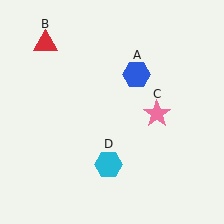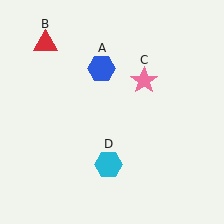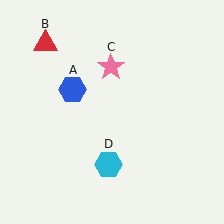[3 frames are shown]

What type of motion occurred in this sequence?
The blue hexagon (object A), pink star (object C) rotated counterclockwise around the center of the scene.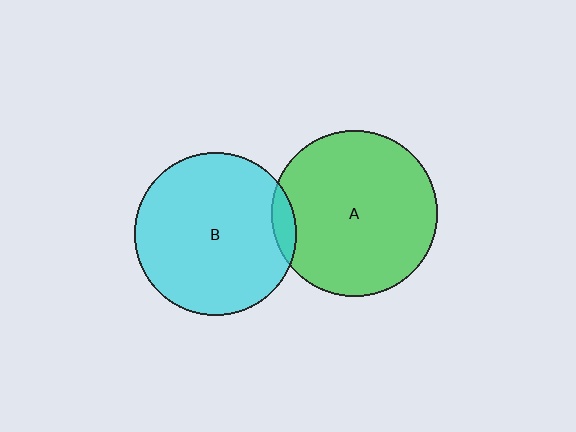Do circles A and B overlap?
Yes.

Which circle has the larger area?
Circle A (green).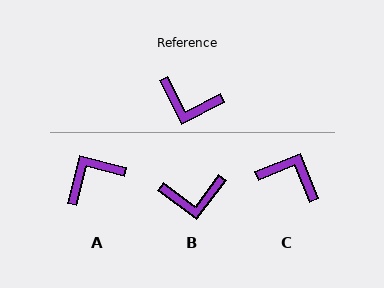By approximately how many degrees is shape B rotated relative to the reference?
Approximately 26 degrees counter-clockwise.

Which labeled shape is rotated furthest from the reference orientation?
C, about 175 degrees away.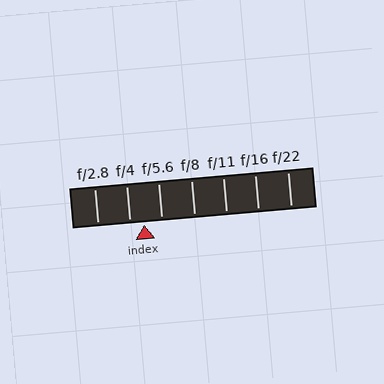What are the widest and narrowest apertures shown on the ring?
The widest aperture shown is f/2.8 and the narrowest is f/22.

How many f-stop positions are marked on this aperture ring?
There are 7 f-stop positions marked.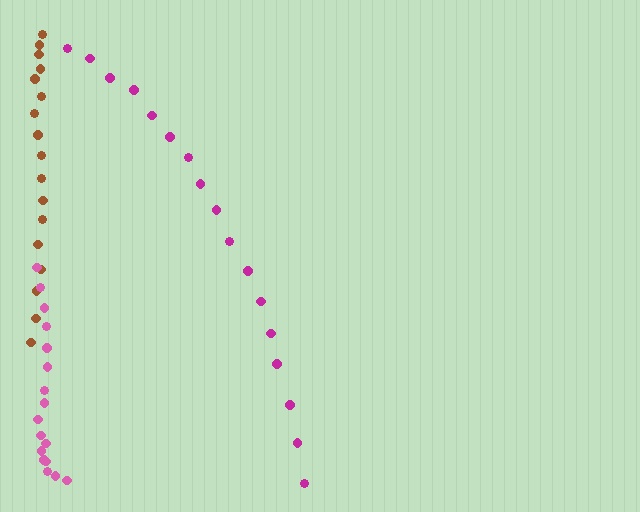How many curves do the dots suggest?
There are 3 distinct paths.